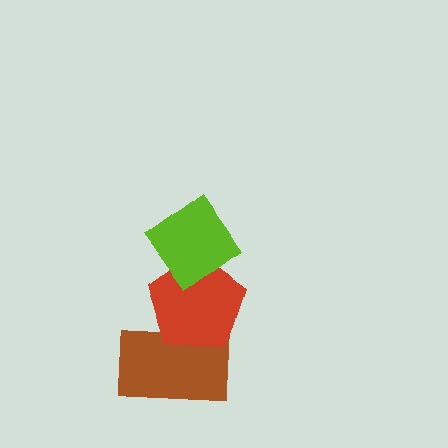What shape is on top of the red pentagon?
The lime diamond is on top of the red pentagon.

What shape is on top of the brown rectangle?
The red pentagon is on top of the brown rectangle.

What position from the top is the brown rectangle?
The brown rectangle is 3rd from the top.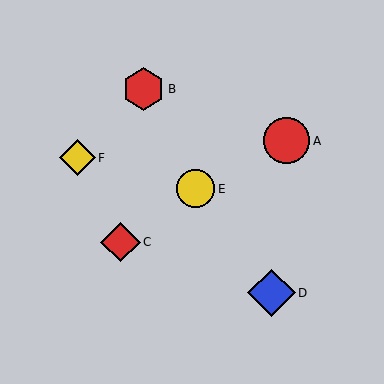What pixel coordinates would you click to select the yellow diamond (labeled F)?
Click at (77, 158) to select the yellow diamond F.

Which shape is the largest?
The blue diamond (labeled D) is the largest.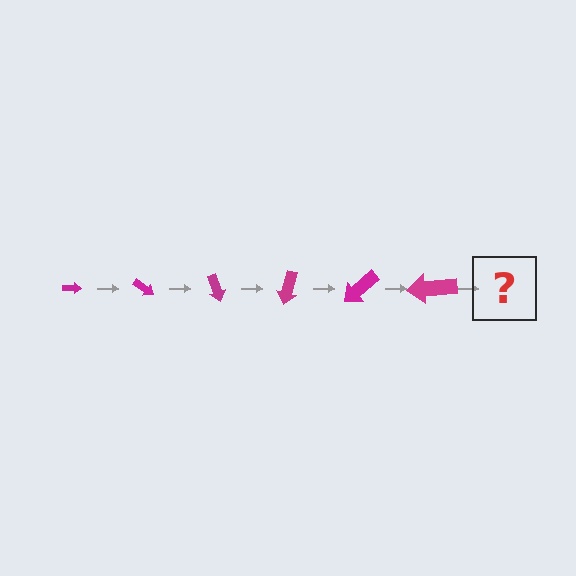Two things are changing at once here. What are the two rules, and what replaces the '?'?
The two rules are that the arrow grows larger each step and it rotates 35 degrees each step. The '?' should be an arrow, larger than the previous one and rotated 210 degrees from the start.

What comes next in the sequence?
The next element should be an arrow, larger than the previous one and rotated 210 degrees from the start.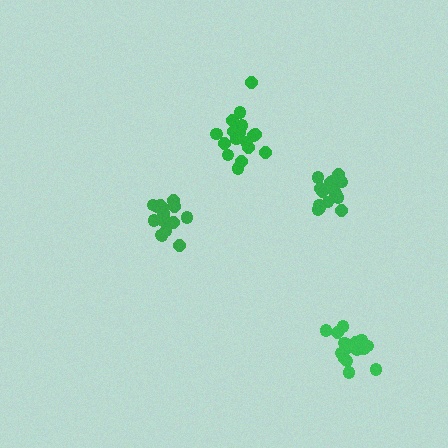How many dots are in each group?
Group 1: 18 dots, Group 2: 18 dots, Group 3: 15 dots, Group 4: 18 dots (69 total).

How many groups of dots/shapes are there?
There are 4 groups.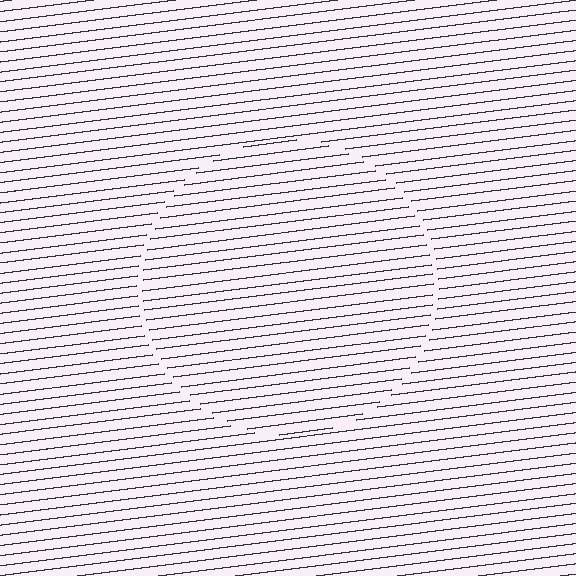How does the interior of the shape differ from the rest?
The interior of the shape contains the same grating, shifted by half a period — the contour is defined by the phase discontinuity where line-ends from the inner and outer gratings abut.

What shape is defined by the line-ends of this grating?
An illusory circle. The interior of the shape contains the same grating, shifted by half a period — the contour is defined by the phase discontinuity where line-ends from the inner and outer gratings abut.